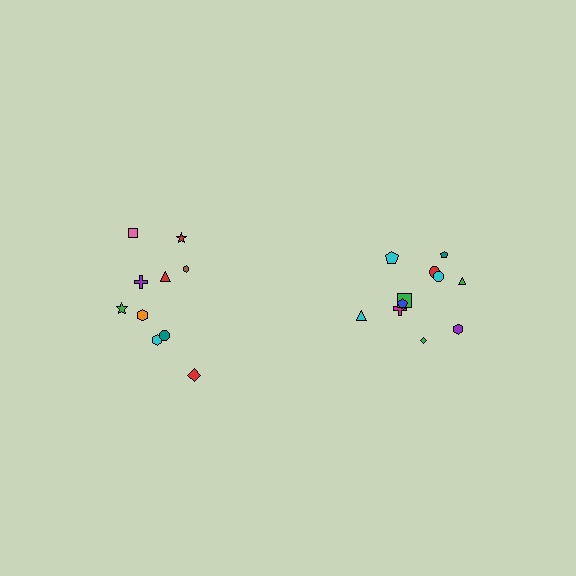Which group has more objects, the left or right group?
The right group.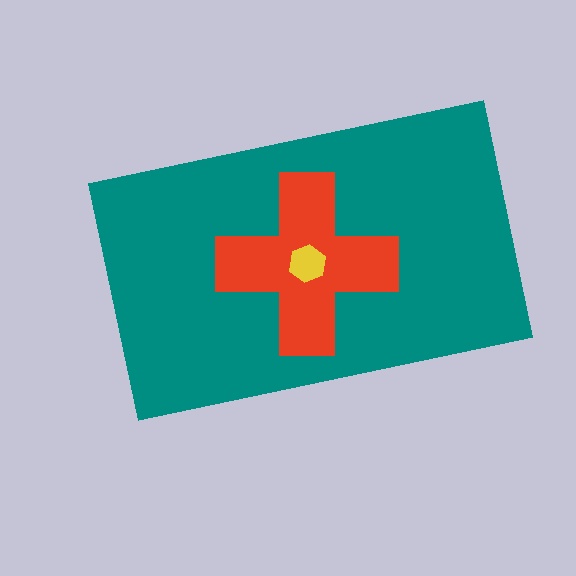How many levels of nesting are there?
3.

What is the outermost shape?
The teal rectangle.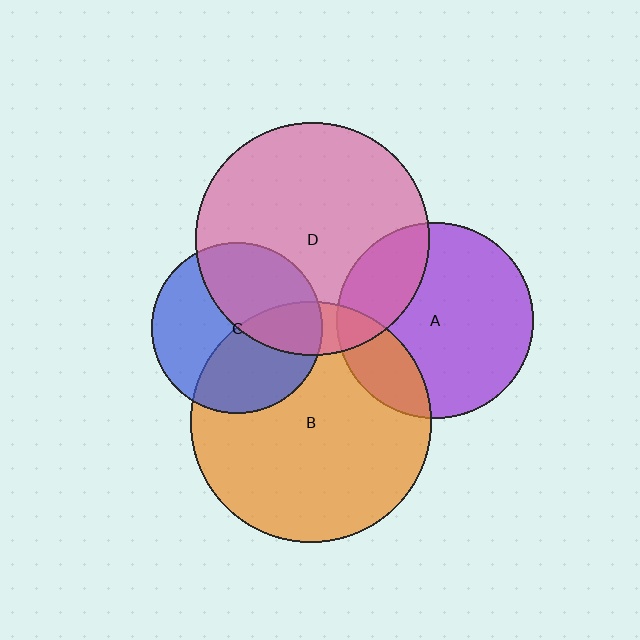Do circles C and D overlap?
Yes.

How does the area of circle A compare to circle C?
Approximately 1.3 times.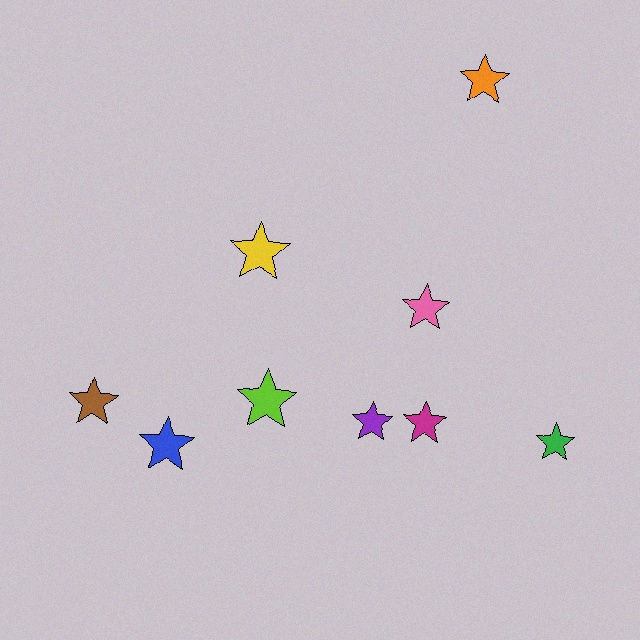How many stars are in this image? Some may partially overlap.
There are 9 stars.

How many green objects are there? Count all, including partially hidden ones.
There is 1 green object.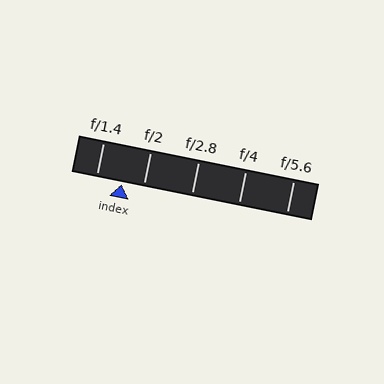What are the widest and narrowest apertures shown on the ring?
The widest aperture shown is f/1.4 and the narrowest is f/5.6.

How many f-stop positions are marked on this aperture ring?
There are 5 f-stop positions marked.